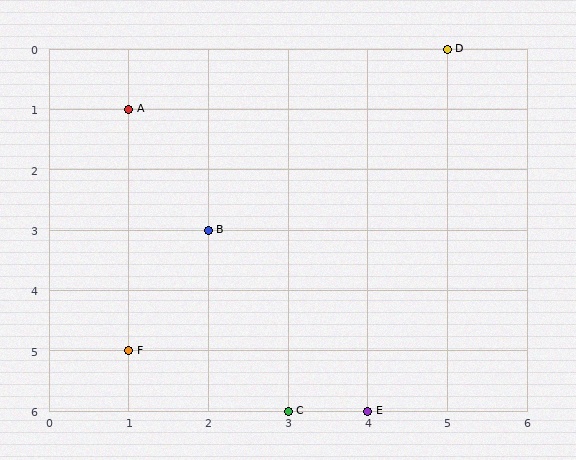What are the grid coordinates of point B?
Point B is at grid coordinates (2, 3).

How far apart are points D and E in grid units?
Points D and E are 1 column and 6 rows apart (about 6.1 grid units diagonally).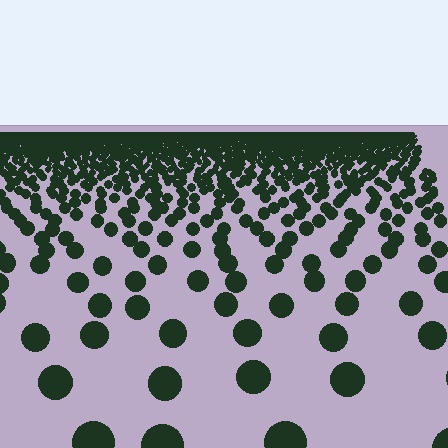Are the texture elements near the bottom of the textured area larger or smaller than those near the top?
Larger. Near the bottom, elements are closer to the viewer and appear at a bigger on-screen size.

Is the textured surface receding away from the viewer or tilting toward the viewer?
The surface is receding away from the viewer. Texture elements get smaller and denser toward the top.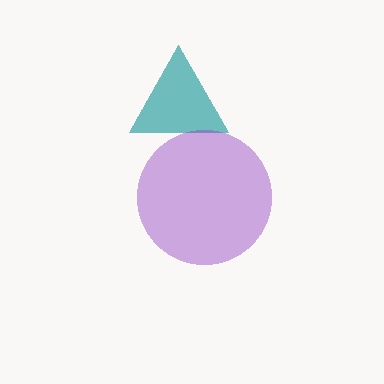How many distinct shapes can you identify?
There are 2 distinct shapes: a teal triangle, a purple circle.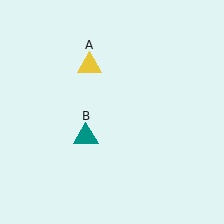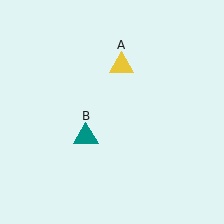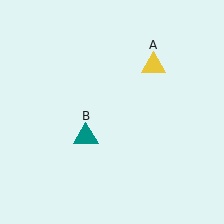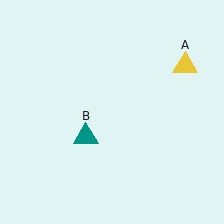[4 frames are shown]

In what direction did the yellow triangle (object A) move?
The yellow triangle (object A) moved right.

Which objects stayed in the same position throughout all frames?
Teal triangle (object B) remained stationary.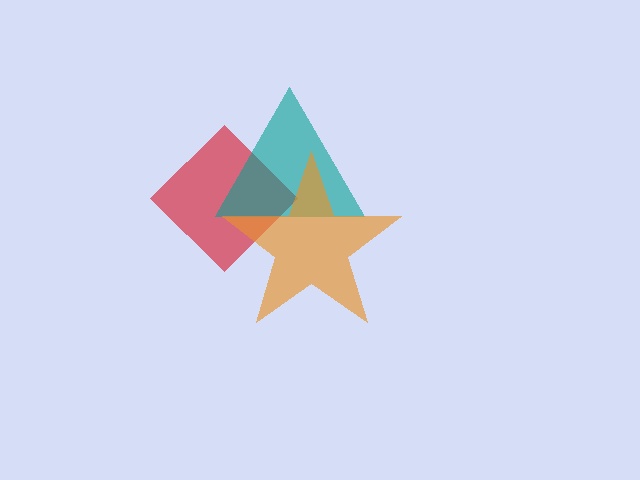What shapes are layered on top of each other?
The layered shapes are: a red diamond, a teal triangle, an orange star.